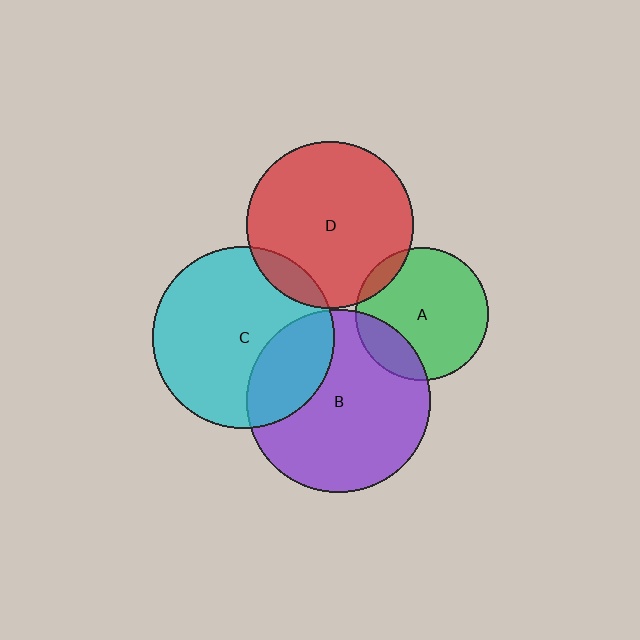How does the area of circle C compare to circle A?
Approximately 1.9 times.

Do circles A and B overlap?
Yes.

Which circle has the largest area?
Circle B (purple).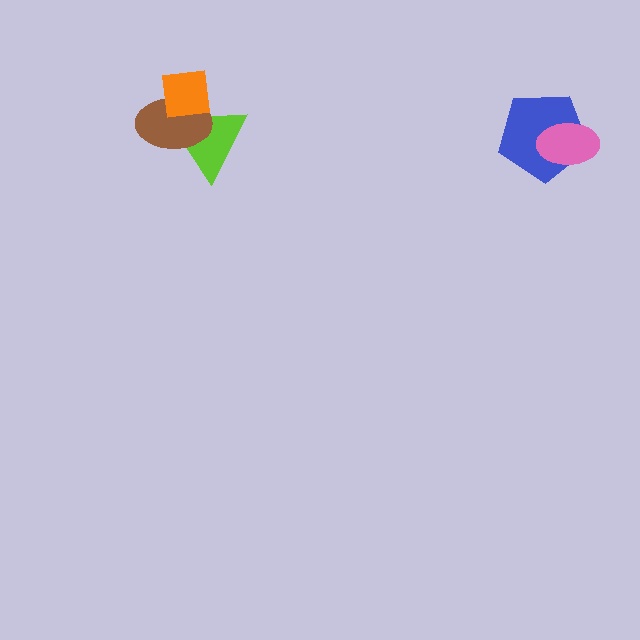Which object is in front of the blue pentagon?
The pink ellipse is in front of the blue pentagon.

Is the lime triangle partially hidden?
Yes, it is partially covered by another shape.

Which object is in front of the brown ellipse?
The orange square is in front of the brown ellipse.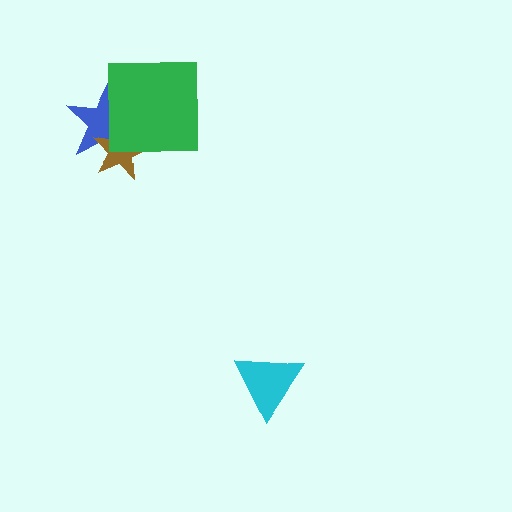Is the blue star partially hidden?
Yes, it is partially covered by another shape.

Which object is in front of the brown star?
The green square is in front of the brown star.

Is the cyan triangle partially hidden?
No, no other shape covers it.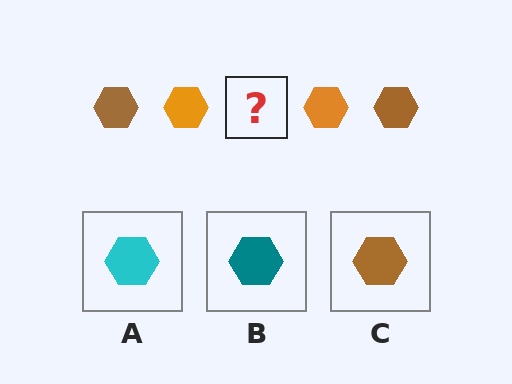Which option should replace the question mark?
Option C.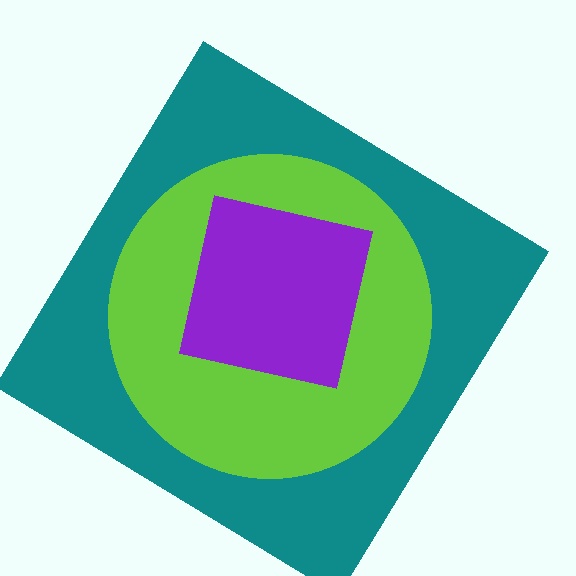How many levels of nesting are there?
3.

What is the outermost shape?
The teal diamond.